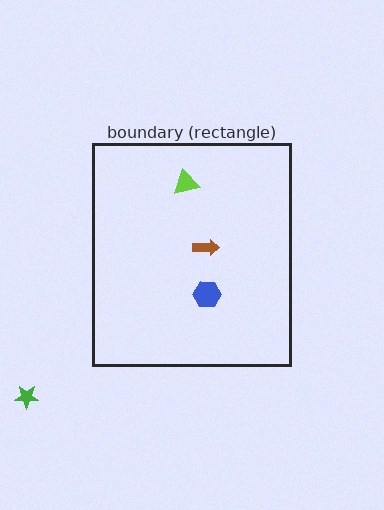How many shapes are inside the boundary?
3 inside, 1 outside.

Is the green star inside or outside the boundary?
Outside.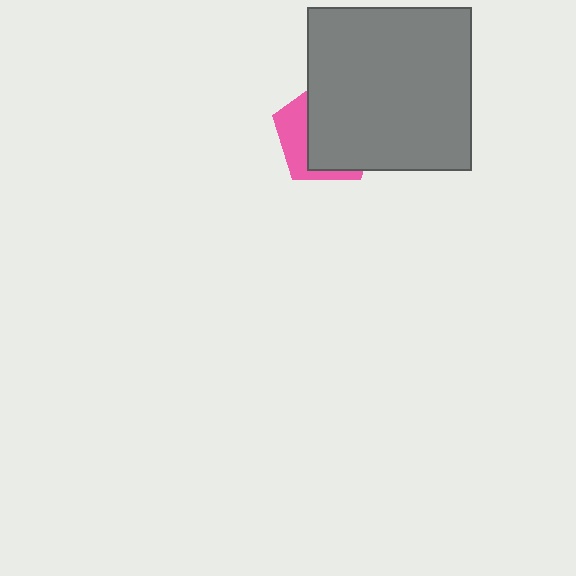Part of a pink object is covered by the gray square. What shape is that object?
It is a pentagon.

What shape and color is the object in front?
The object in front is a gray square.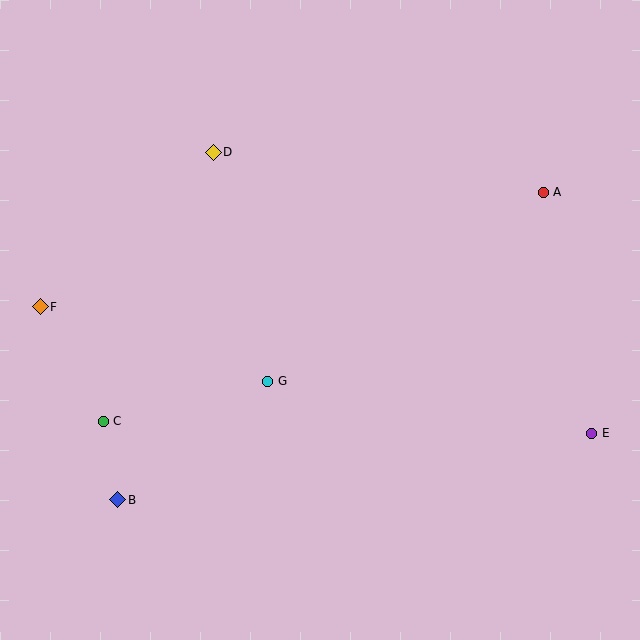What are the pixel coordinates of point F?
Point F is at (40, 307).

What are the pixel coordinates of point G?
Point G is at (268, 382).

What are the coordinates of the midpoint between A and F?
The midpoint between A and F is at (292, 250).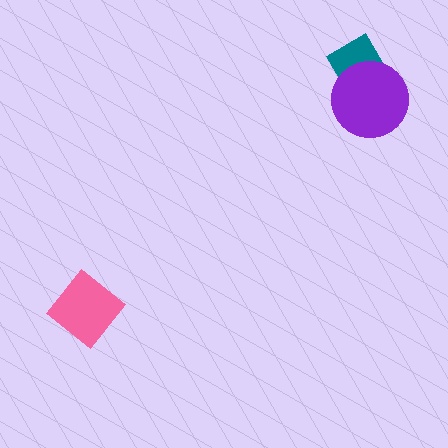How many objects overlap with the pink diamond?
0 objects overlap with the pink diamond.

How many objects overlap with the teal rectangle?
1 object overlaps with the teal rectangle.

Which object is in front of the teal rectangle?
The purple circle is in front of the teal rectangle.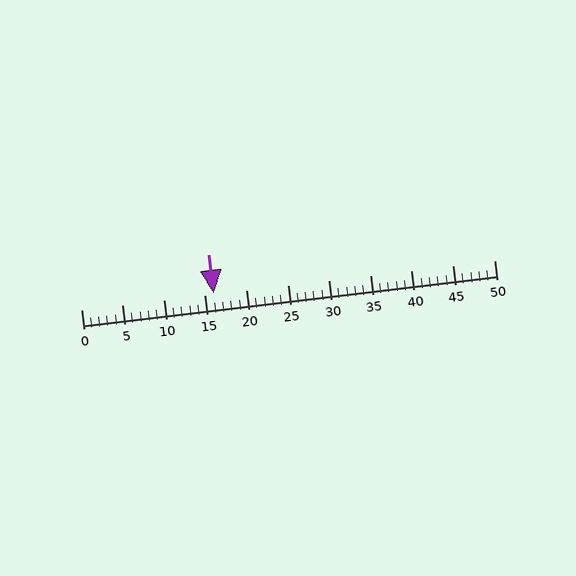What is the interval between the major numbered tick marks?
The major tick marks are spaced 5 units apart.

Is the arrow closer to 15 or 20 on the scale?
The arrow is closer to 15.